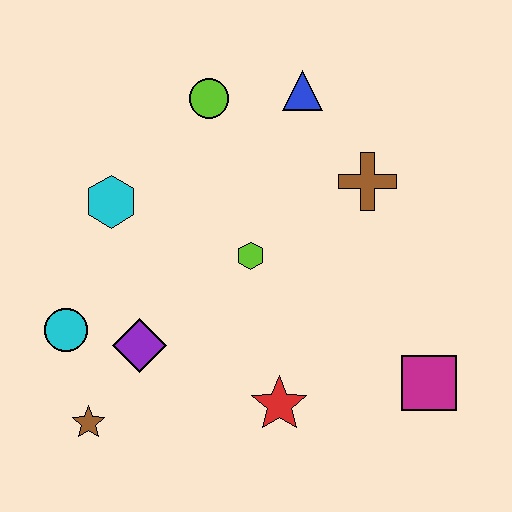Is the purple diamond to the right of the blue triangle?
No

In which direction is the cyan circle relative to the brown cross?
The cyan circle is to the left of the brown cross.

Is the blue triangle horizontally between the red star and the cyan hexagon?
No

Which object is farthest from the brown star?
The blue triangle is farthest from the brown star.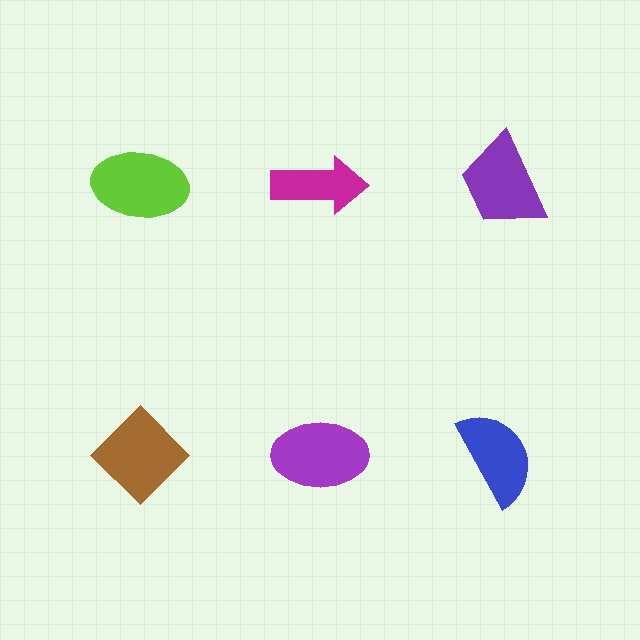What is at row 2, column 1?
A brown diamond.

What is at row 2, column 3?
A blue semicircle.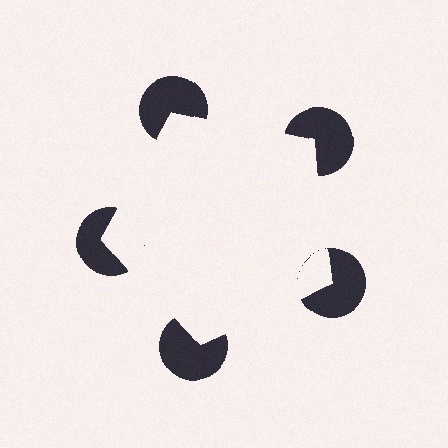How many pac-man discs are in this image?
There are 5 — one at each vertex of the illusory pentagon.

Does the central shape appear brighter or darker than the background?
It typically appears slightly brighter than the background, even though no actual brightness change is drawn.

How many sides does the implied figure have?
5 sides.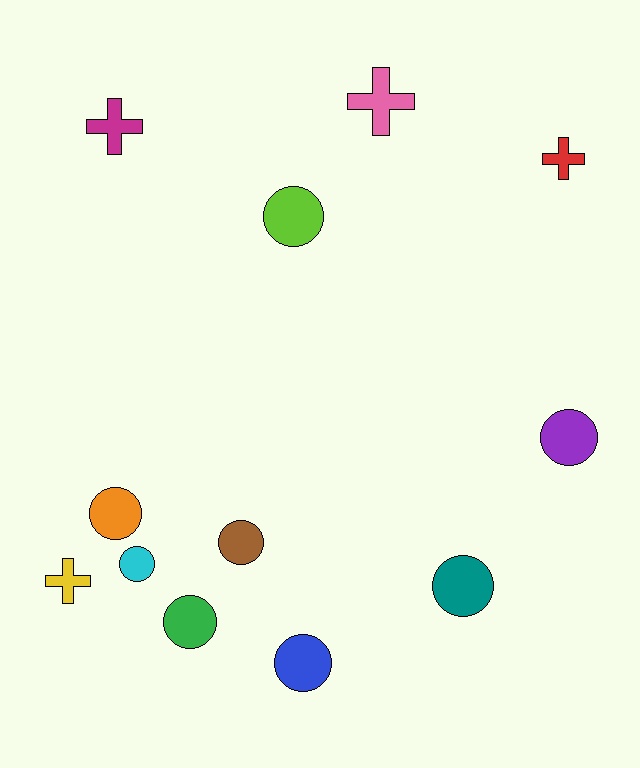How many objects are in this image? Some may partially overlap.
There are 12 objects.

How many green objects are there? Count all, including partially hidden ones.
There is 1 green object.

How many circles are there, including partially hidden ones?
There are 8 circles.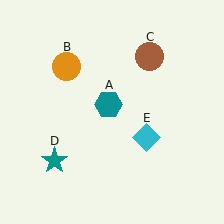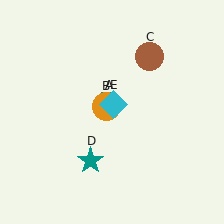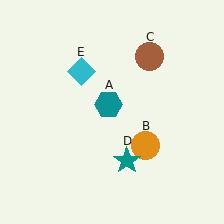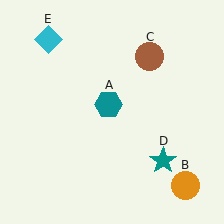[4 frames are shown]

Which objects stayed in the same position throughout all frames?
Teal hexagon (object A) and brown circle (object C) remained stationary.